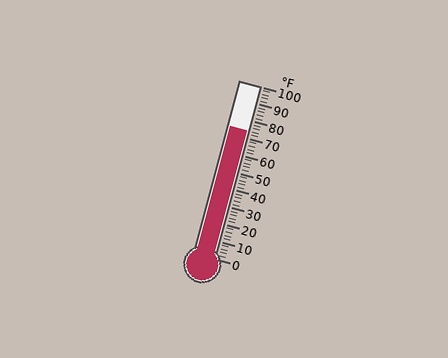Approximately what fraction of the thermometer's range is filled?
The thermometer is filled to approximately 75% of its range.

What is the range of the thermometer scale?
The thermometer scale ranges from 0°F to 100°F.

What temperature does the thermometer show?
The thermometer shows approximately 74°F.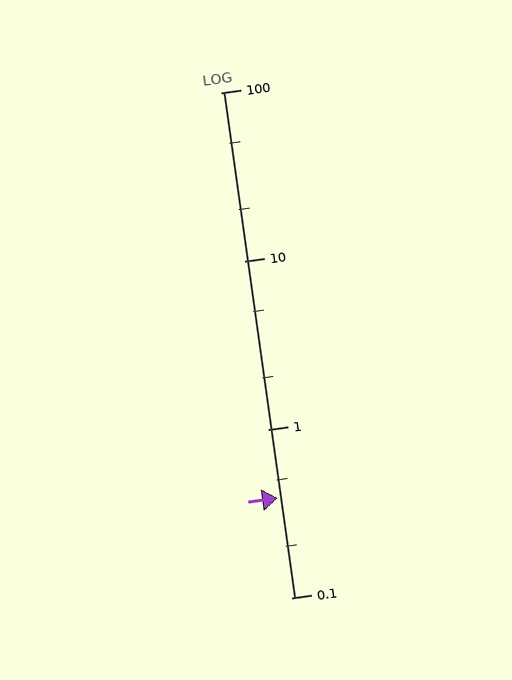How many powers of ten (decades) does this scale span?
The scale spans 3 decades, from 0.1 to 100.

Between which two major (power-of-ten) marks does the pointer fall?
The pointer is between 0.1 and 1.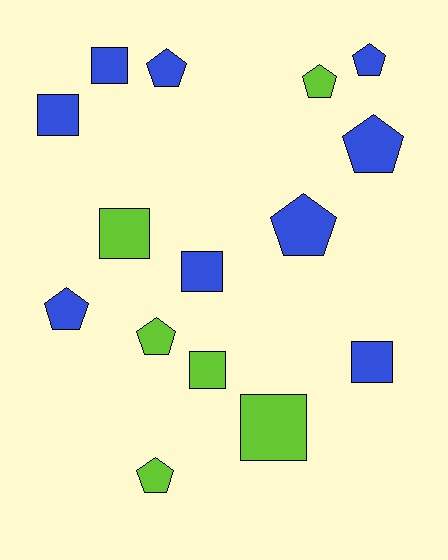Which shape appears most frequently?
Pentagon, with 8 objects.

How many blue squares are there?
There are 4 blue squares.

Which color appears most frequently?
Blue, with 9 objects.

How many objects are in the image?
There are 15 objects.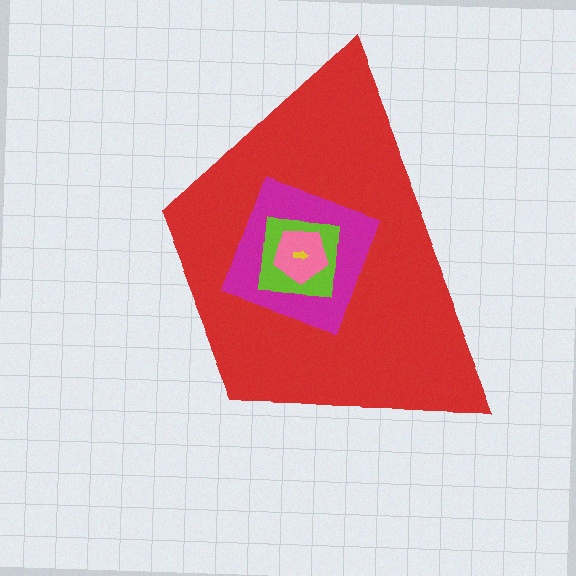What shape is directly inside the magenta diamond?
The lime square.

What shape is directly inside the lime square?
The pink pentagon.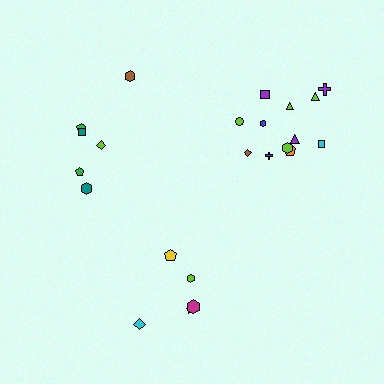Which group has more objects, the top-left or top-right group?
The top-right group.